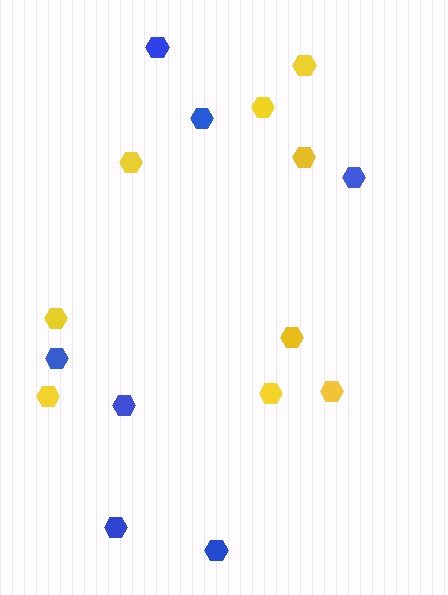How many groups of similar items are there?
There are 2 groups: one group of blue hexagons (7) and one group of yellow hexagons (9).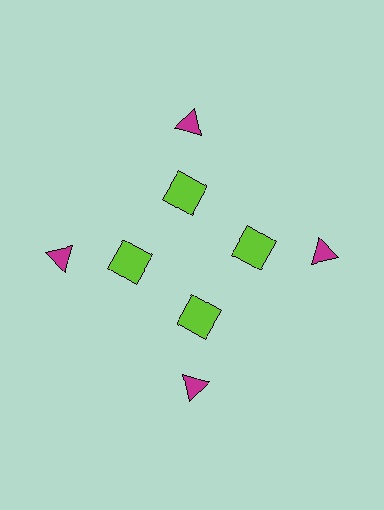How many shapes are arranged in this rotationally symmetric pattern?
There are 8 shapes, arranged in 4 groups of 2.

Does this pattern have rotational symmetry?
Yes, this pattern has 4-fold rotational symmetry. It looks the same after rotating 90 degrees around the center.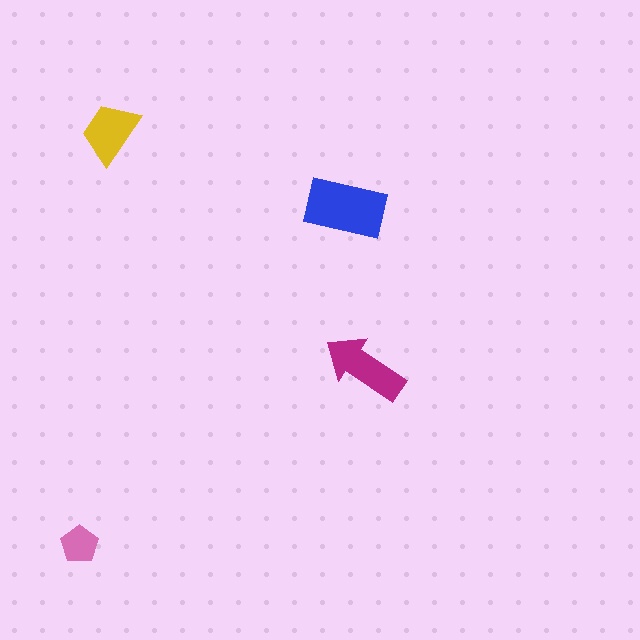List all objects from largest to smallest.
The blue rectangle, the magenta arrow, the yellow trapezoid, the pink pentagon.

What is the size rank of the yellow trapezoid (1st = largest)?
3rd.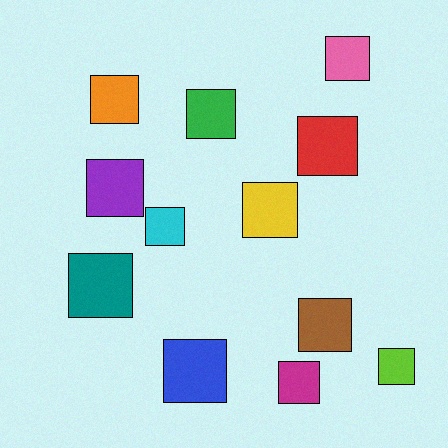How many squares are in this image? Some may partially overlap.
There are 12 squares.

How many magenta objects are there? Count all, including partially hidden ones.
There is 1 magenta object.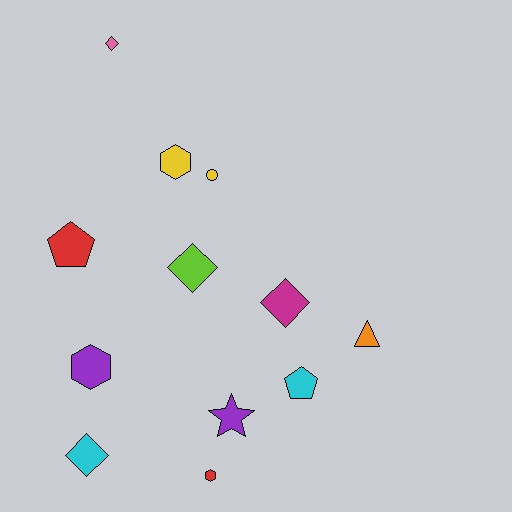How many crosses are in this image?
There are no crosses.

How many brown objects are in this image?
There are no brown objects.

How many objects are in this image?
There are 12 objects.